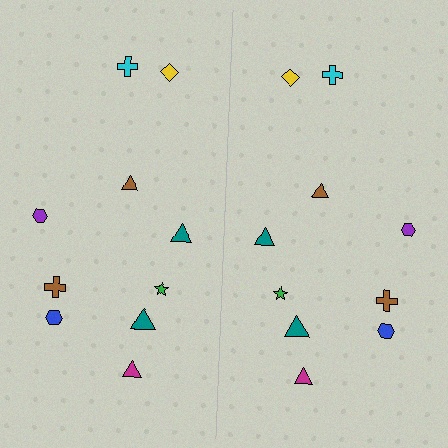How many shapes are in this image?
There are 20 shapes in this image.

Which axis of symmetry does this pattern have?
The pattern has a vertical axis of symmetry running through the center of the image.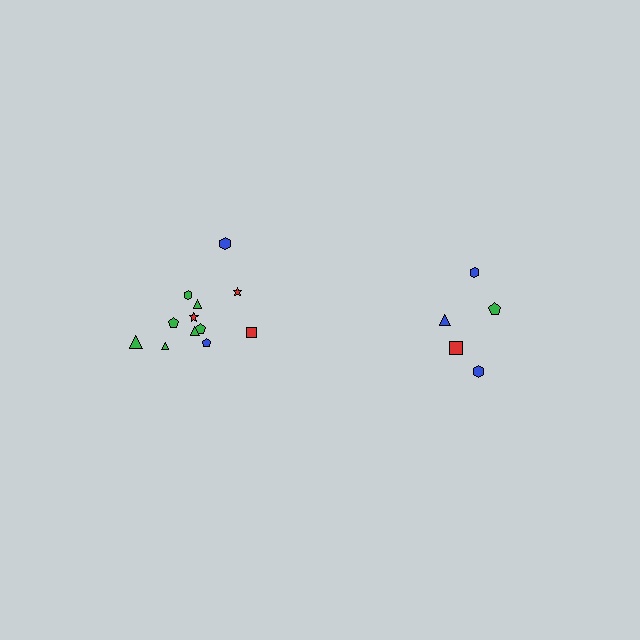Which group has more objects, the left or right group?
The left group.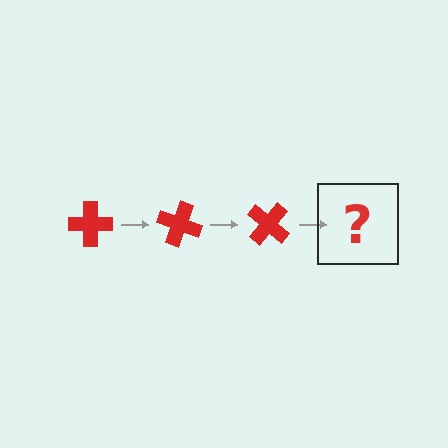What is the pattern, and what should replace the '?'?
The pattern is that the cross rotates 20 degrees each step. The '?' should be a red cross rotated 60 degrees.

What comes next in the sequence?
The next element should be a red cross rotated 60 degrees.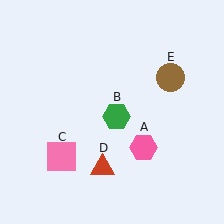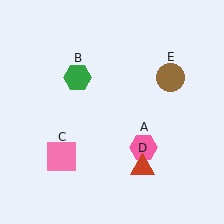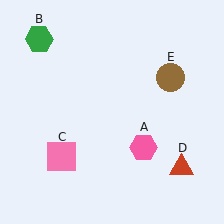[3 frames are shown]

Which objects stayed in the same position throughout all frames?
Pink hexagon (object A) and pink square (object C) and brown circle (object E) remained stationary.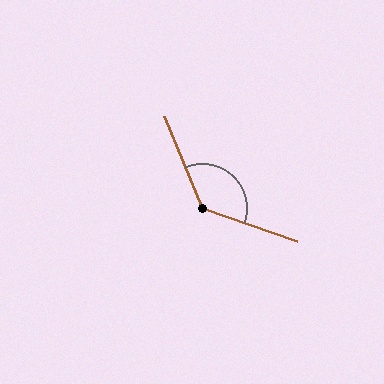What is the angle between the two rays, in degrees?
Approximately 132 degrees.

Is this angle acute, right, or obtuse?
It is obtuse.